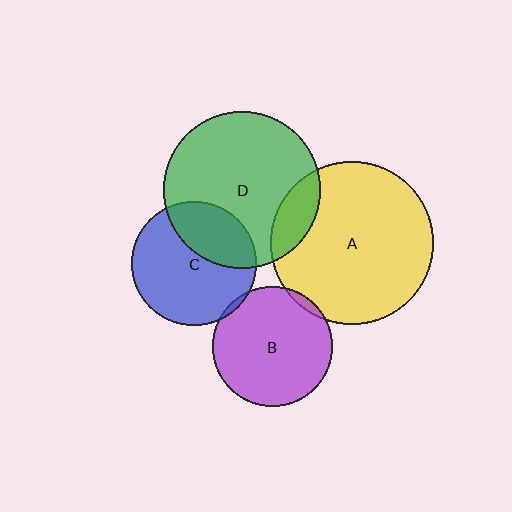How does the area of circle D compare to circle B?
Approximately 1.7 times.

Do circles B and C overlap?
Yes.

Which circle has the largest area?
Circle A (yellow).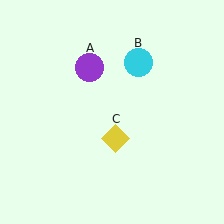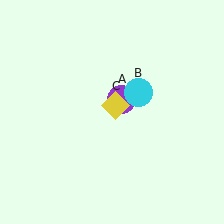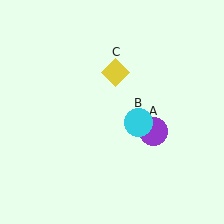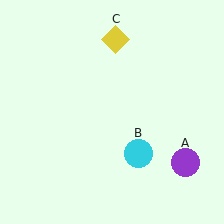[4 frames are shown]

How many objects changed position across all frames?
3 objects changed position: purple circle (object A), cyan circle (object B), yellow diamond (object C).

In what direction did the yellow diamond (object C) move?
The yellow diamond (object C) moved up.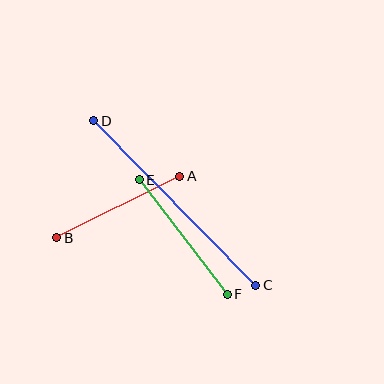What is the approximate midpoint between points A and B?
The midpoint is at approximately (118, 207) pixels.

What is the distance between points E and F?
The distance is approximately 144 pixels.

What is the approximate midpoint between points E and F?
The midpoint is at approximately (183, 237) pixels.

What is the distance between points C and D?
The distance is approximately 231 pixels.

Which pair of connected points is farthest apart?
Points C and D are farthest apart.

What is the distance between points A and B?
The distance is approximately 138 pixels.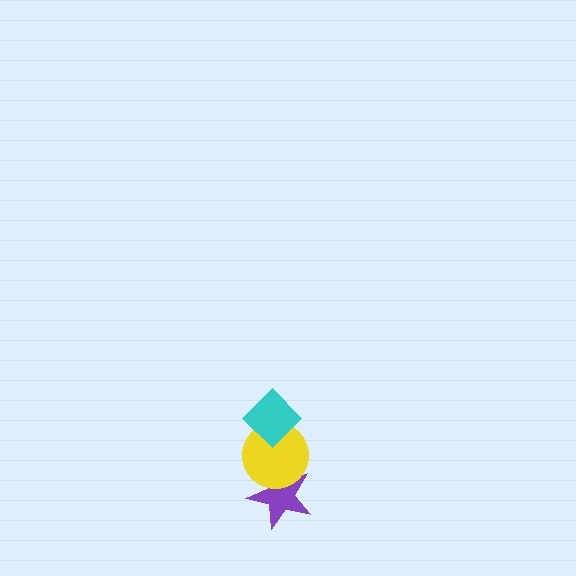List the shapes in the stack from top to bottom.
From top to bottom: the cyan diamond, the yellow circle, the purple star.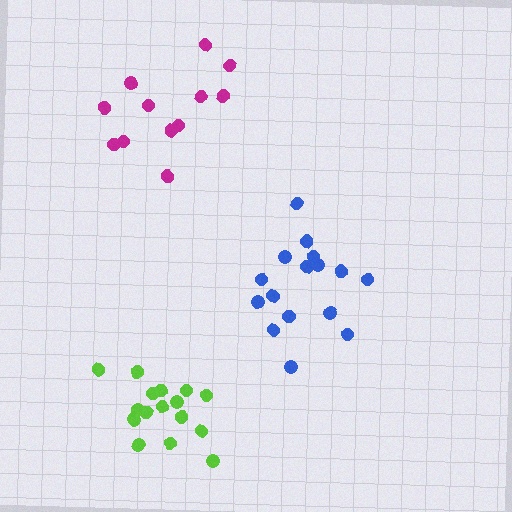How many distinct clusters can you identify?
There are 3 distinct clusters.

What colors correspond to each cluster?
The clusters are colored: magenta, lime, blue.